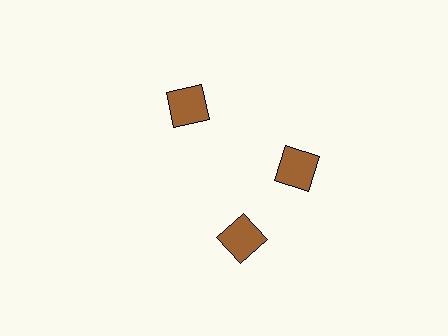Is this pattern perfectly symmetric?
No. The 3 brown squares are arranged in a ring, but one element near the 7 o'clock position is rotated out of alignment along the ring, breaking the 3-fold rotational symmetry.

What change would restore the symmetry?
The symmetry would be restored by rotating it back into even spacing with its neighbors so that all 3 squares sit at equal angles and equal distance from the center.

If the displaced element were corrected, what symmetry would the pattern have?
It would have 3-fold rotational symmetry — the pattern would map onto itself every 120 degrees.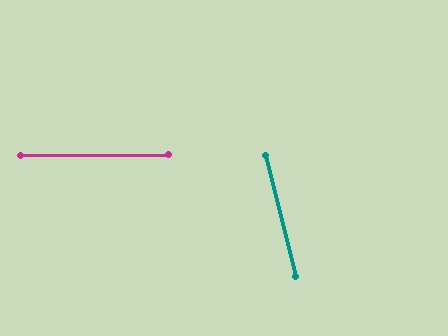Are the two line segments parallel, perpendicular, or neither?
Neither parallel nor perpendicular — they differ by about 76°.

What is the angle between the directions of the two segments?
Approximately 76 degrees.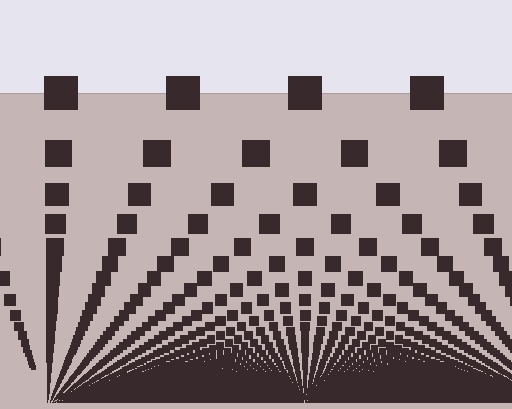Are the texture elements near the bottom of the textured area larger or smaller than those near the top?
Smaller. The gradient is inverted — elements near the bottom are smaller and denser.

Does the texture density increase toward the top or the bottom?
Density increases toward the bottom.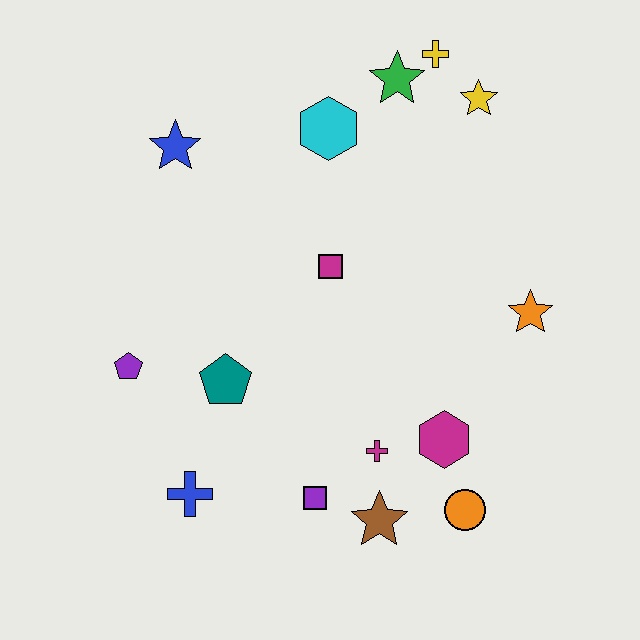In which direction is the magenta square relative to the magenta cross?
The magenta square is above the magenta cross.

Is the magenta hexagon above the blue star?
No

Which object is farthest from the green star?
The blue cross is farthest from the green star.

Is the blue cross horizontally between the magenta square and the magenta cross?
No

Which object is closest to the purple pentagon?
The teal pentagon is closest to the purple pentagon.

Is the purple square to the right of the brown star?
No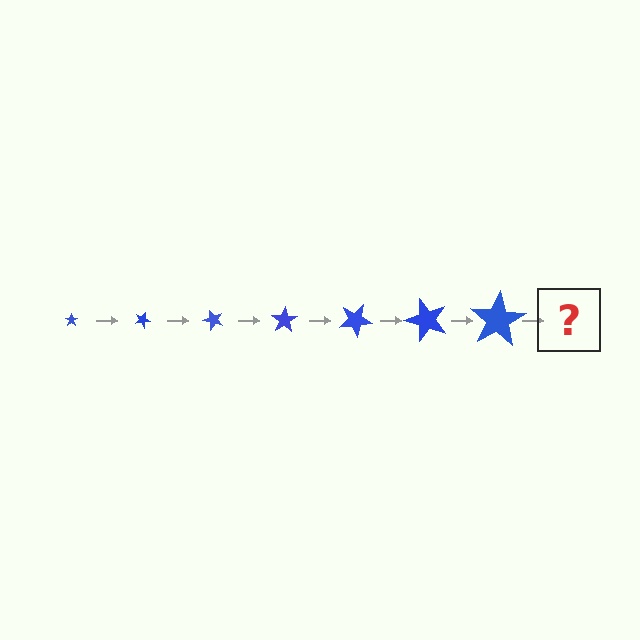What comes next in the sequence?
The next element should be a star, larger than the previous one and rotated 175 degrees from the start.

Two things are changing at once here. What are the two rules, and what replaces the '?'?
The two rules are that the star grows larger each step and it rotates 25 degrees each step. The '?' should be a star, larger than the previous one and rotated 175 degrees from the start.